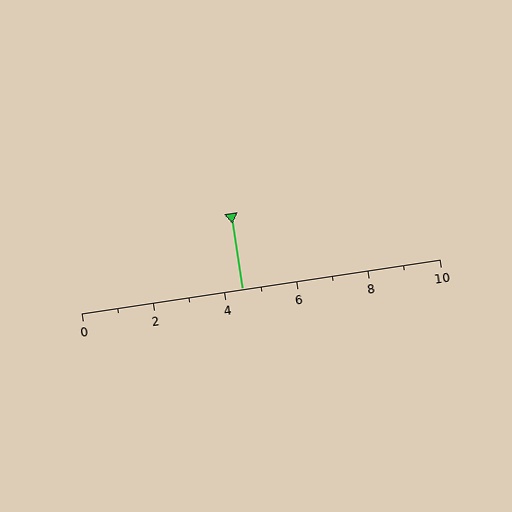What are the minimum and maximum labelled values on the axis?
The axis runs from 0 to 10.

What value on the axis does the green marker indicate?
The marker indicates approximately 4.5.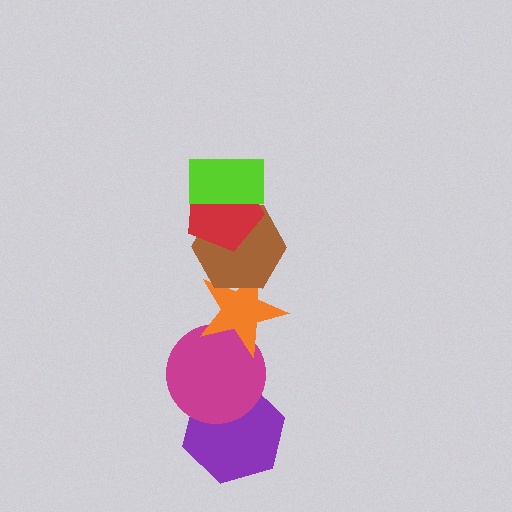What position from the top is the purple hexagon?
The purple hexagon is 6th from the top.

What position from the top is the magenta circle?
The magenta circle is 5th from the top.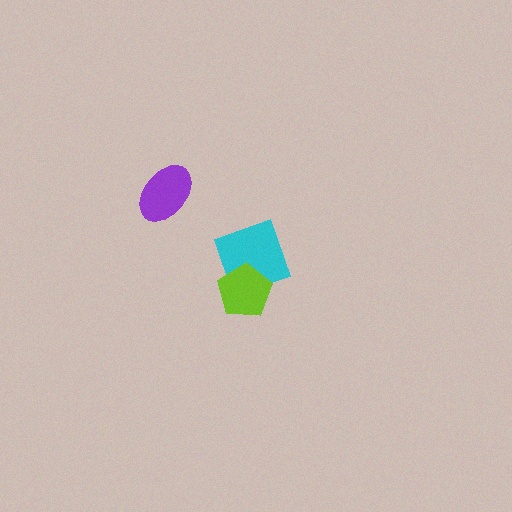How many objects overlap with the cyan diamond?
1 object overlaps with the cyan diamond.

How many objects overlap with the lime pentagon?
1 object overlaps with the lime pentagon.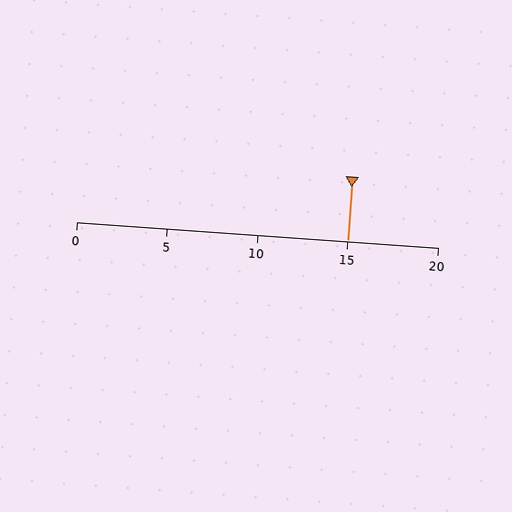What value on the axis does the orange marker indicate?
The marker indicates approximately 15.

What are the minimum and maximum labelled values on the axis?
The axis runs from 0 to 20.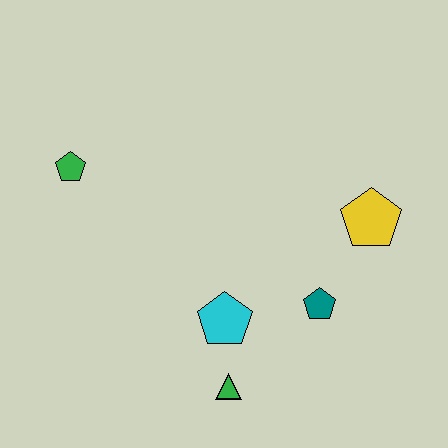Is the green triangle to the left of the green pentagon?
No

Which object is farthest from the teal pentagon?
The green pentagon is farthest from the teal pentagon.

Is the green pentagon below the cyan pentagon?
No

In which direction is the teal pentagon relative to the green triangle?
The teal pentagon is to the right of the green triangle.